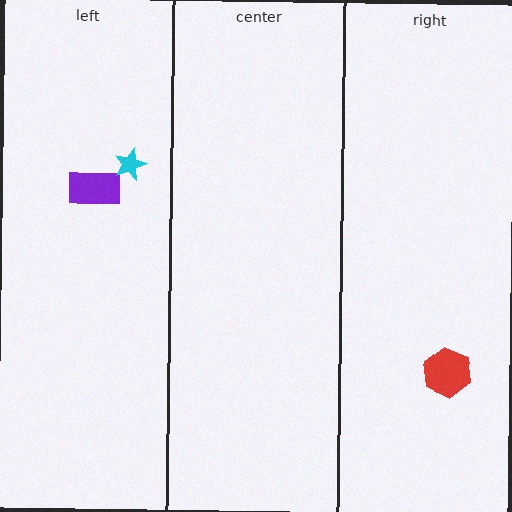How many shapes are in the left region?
2.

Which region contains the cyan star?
The left region.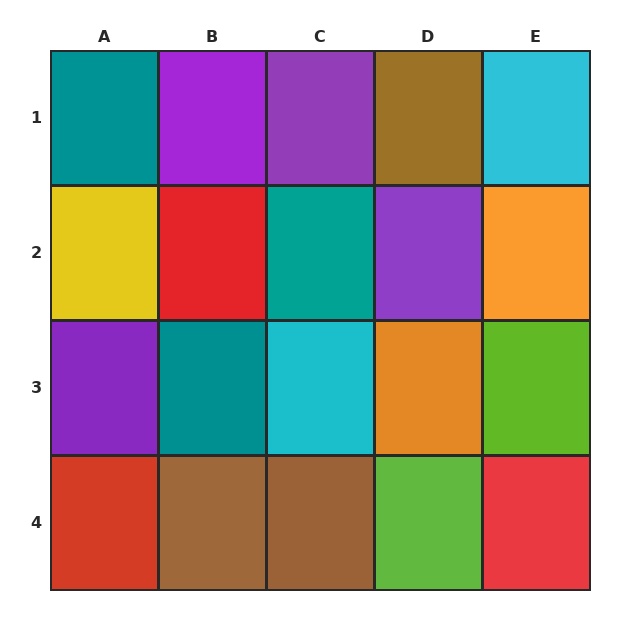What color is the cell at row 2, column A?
Yellow.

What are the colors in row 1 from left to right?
Teal, purple, purple, brown, cyan.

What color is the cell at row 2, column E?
Orange.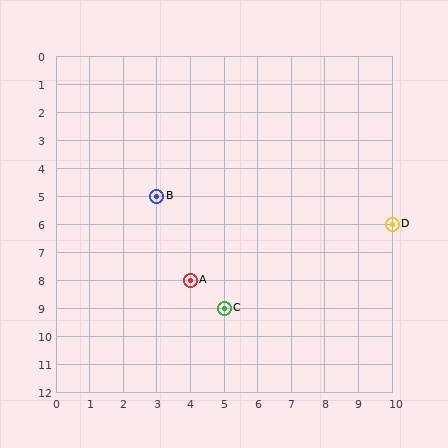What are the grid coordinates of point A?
Point A is at grid coordinates (4, 8).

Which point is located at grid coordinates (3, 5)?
Point B is at (3, 5).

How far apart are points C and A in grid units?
Points C and A are 1 column and 1 row apart (about 1.4 grid units diagonally).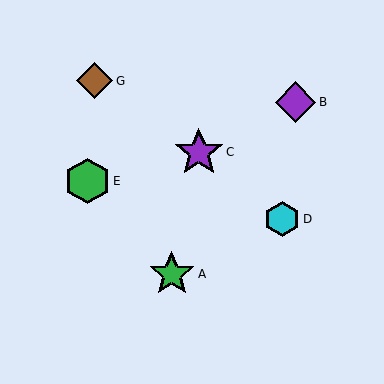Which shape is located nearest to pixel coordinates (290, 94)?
The purple diamond (labeled B) at (296, 102) is nearest to that location.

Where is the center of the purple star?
The center of the purple star is at (199, 152).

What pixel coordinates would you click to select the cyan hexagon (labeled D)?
Click at (282, 219) to select the cyan hexagon D.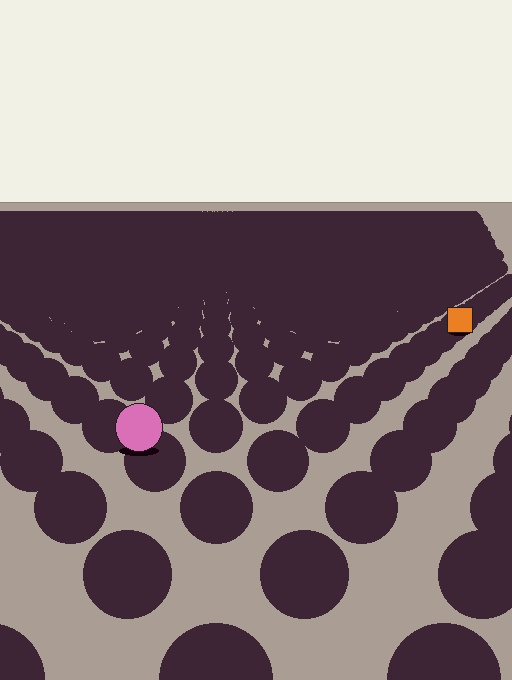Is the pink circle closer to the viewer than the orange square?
Yes. The pink circle is closer — you can tell from the texture gradient: the ground texture is coarser near it.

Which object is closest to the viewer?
The pink circle is closest. The texture marks near it are larger and more spread out.